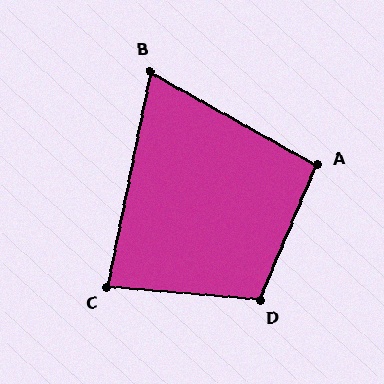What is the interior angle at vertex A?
Approximately 96 degrees (obtuse).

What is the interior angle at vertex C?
Approximately 84 degrees (acute).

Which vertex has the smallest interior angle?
B, at approximately 72 degrees.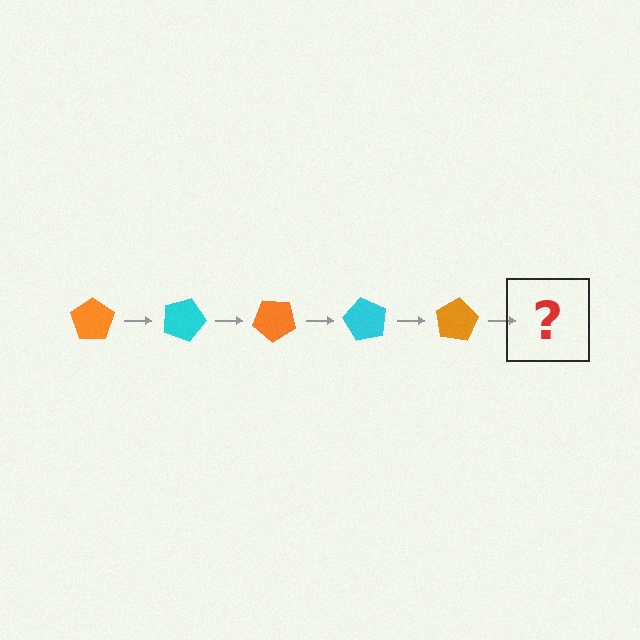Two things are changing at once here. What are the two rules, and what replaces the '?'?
The two rules are that it rotates 20 degrees each step and the color cycles through orange and cyan. The '?' should be a cyan pentagon, rotated 100 degrees from the start.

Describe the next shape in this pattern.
It should be a cyan pentagon, rotated 100 degrees from the start.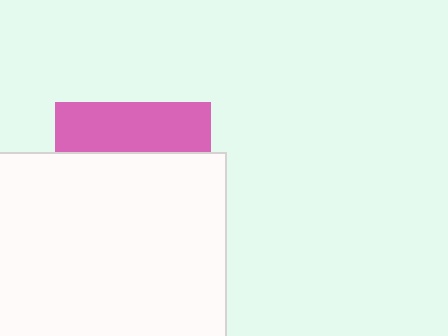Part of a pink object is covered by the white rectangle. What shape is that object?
It is a square.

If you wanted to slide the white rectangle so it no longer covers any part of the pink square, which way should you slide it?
Slide it down — that is the most direct way to separate the two shapes.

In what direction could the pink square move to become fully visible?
The pink square could move up. That would shift it out from behind the white rectangle entirely.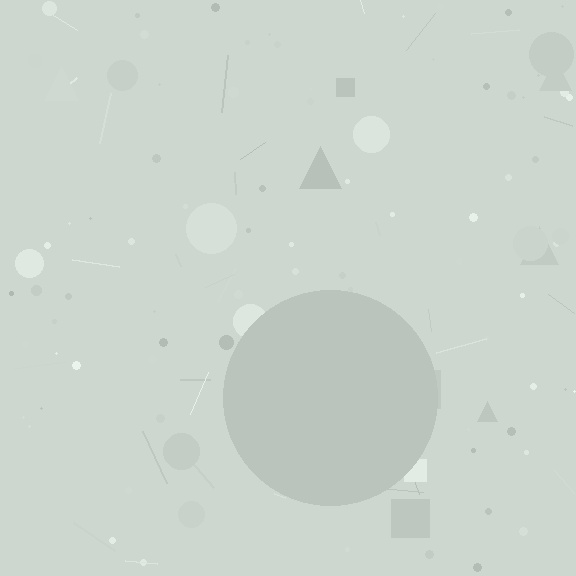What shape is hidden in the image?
A circle is hidden in the image.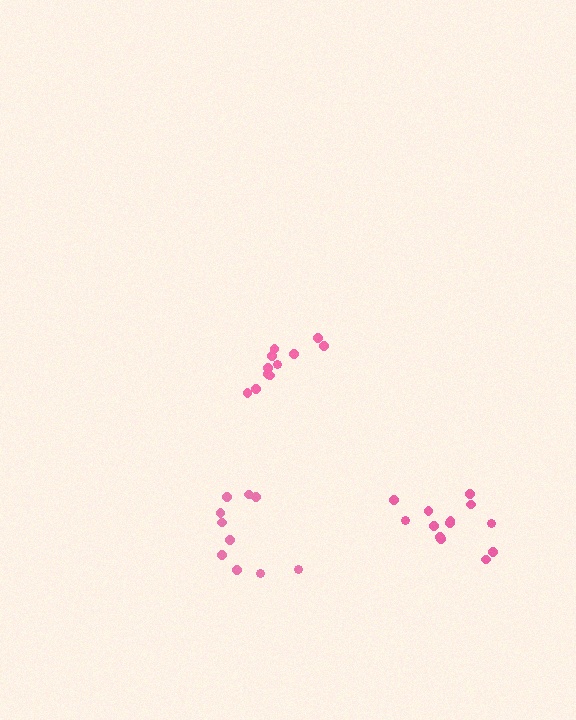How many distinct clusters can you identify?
There are 3 distinct clusters.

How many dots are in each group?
Group 1: 11 dots, Group 2: 10 dots, Group 3: 13 dots (34 total).